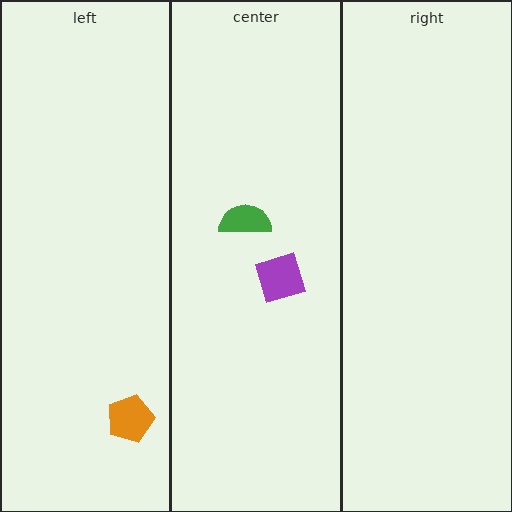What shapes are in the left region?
The orange pentagon.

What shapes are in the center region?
The purple diamond, the green semicircle.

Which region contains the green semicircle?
The center region.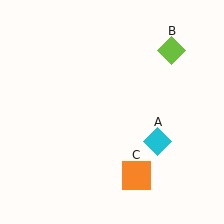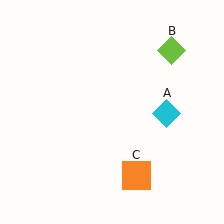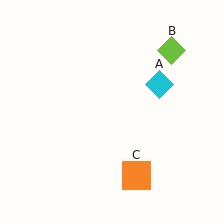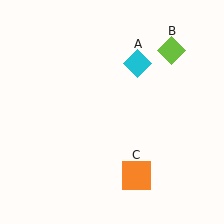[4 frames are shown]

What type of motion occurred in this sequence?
The cyan diamond (object A) rotated counterclockwise around the center of the scene.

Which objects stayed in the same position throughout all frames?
Lime diamond (object B) and orange square (object C) remained stationary.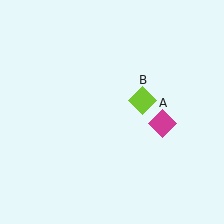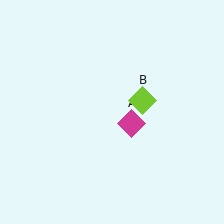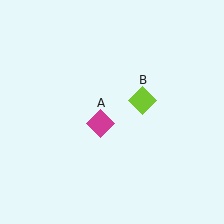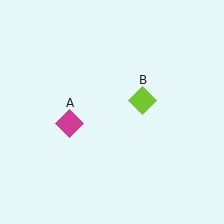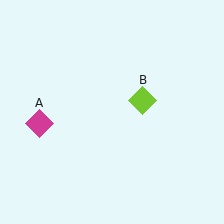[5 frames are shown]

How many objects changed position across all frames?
1 object changed position: magenta diamond (object A).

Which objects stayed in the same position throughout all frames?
Lime diamond (object B) remained stationary.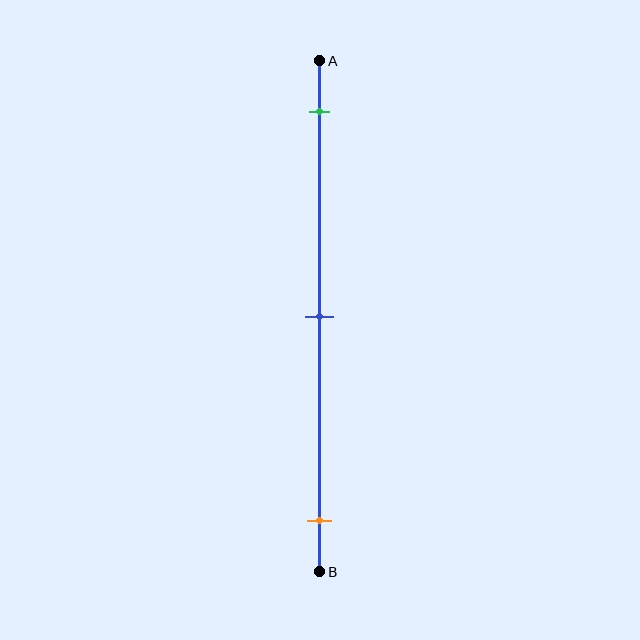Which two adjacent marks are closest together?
The green and blue marks are the closest adjacent pair.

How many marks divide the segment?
There are 3 marks dividing the segment.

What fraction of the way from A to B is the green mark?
The green mark is approximately 10% (0.1) of the way from A to B.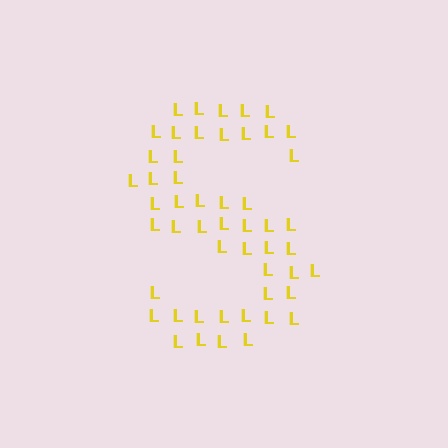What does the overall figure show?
The overall figure shows the letter S.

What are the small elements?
The small elements are letter L's.